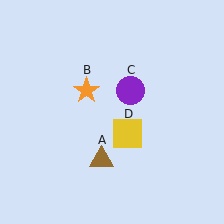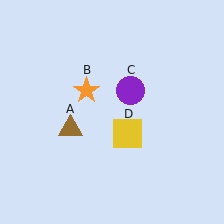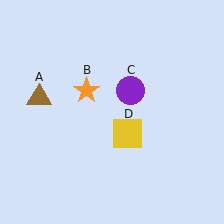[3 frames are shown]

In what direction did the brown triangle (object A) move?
The brown triangle (object A) moved up and to the left.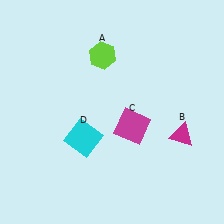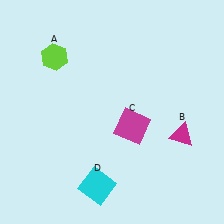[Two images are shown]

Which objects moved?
The objects that moved are: the lime hexagon (A), the cyan square (D).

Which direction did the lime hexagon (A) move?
The lime hexagon (A) moved left.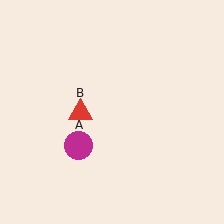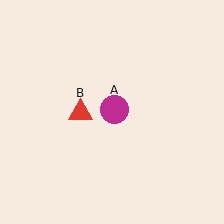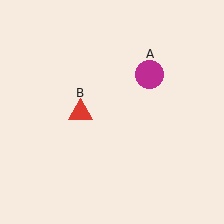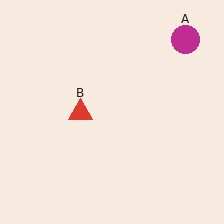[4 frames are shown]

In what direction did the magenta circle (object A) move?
The magenta circle (object A) moved up and to the right.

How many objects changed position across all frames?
1 object changed position: magenta circle (object A).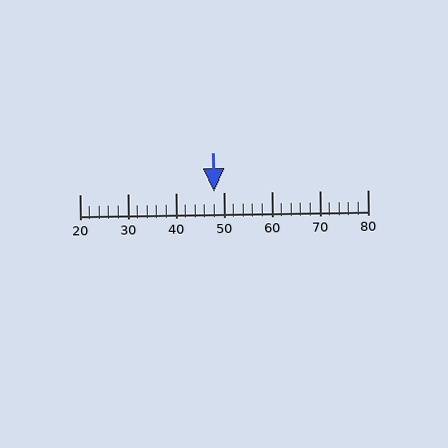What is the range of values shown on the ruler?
The ruler shows values from 20 to 80.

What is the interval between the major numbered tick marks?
The major tick marks are spaced 10 units apart.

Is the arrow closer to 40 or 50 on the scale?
The arrow is closer to 50.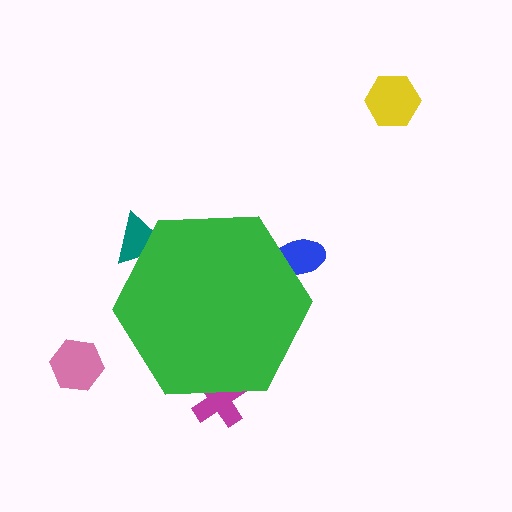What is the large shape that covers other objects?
A green hexagon.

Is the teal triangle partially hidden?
Yes, the teal triangle is partially hidden behind the green hexagon.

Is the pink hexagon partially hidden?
No, the pink hexagon is fully visible.